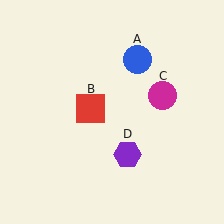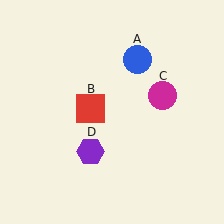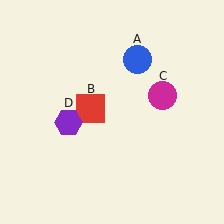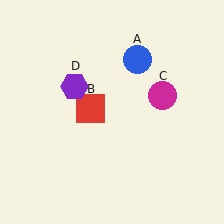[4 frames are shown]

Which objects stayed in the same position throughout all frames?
Blue circle (object A) and red square (object B) and magenta circle (object C) remained stationary.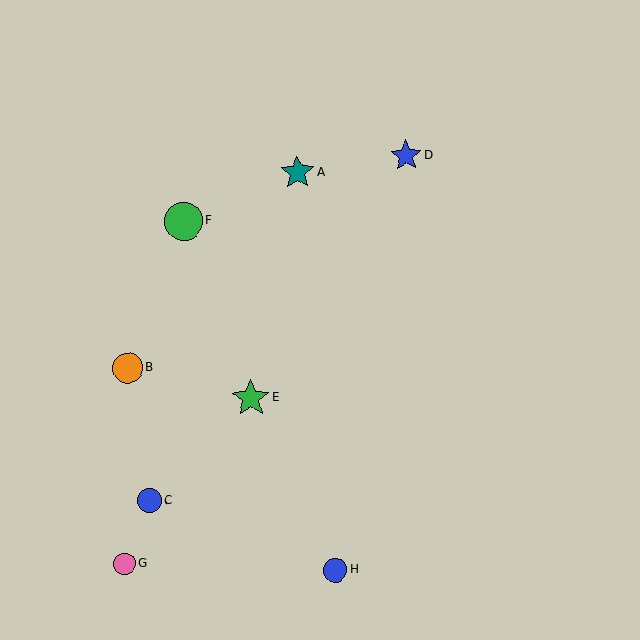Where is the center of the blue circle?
The center of the blue circle is at (335, 570).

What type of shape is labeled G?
Shape G is a pink circle.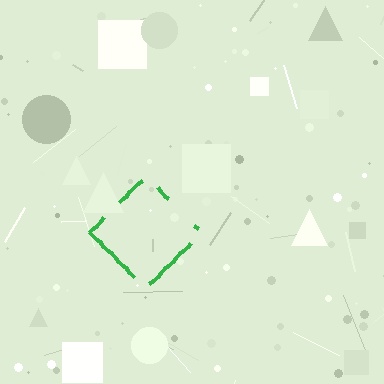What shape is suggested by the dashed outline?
The dashed outline suggests a diamond.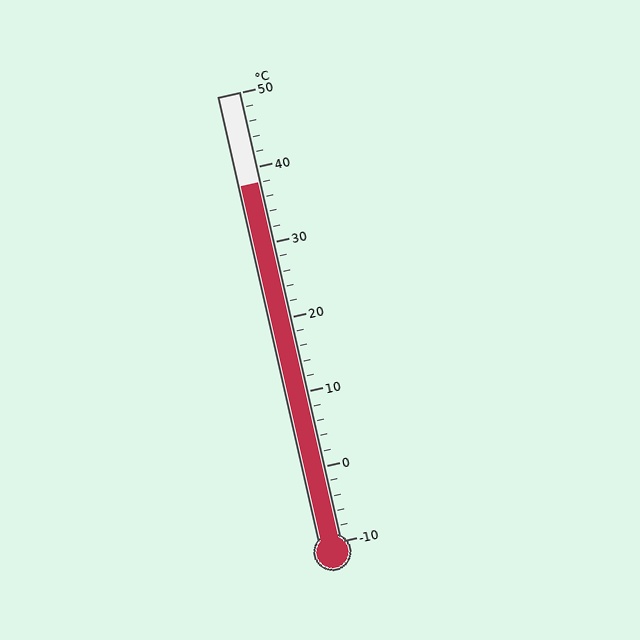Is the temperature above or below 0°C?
The temperature is above 0°C.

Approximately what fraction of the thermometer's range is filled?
The thermometer is filled to approximately 80% of its range.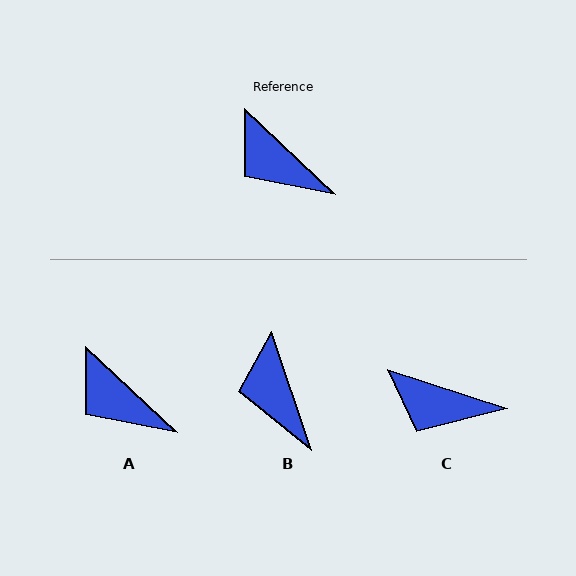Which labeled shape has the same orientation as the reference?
A.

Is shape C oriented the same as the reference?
No, it is off by about 25 degrees.